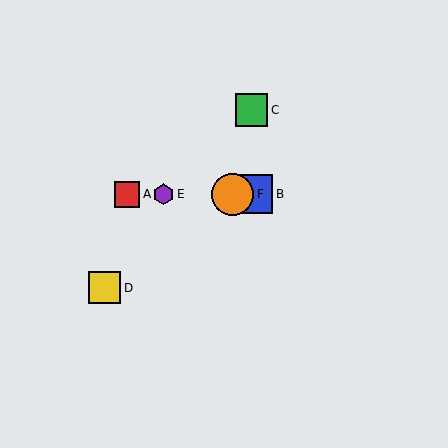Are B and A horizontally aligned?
Yes, both are at y≈194.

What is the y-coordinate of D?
Object D is at y≈288.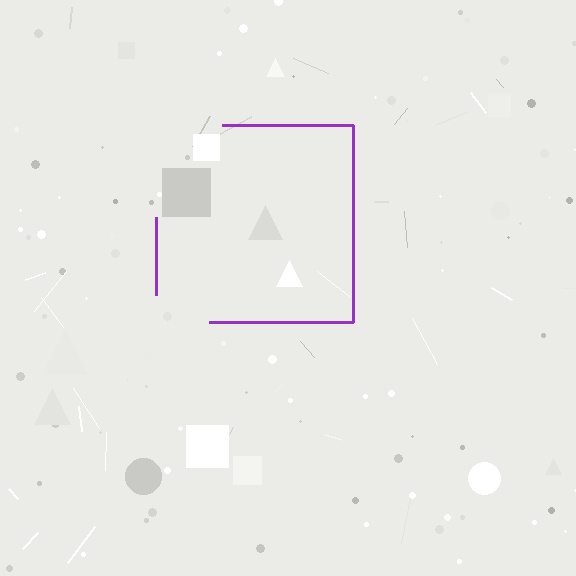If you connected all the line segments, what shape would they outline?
They would outline a square.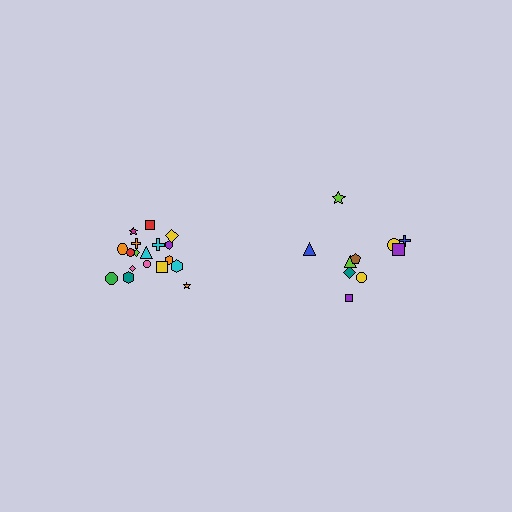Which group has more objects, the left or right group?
The left group.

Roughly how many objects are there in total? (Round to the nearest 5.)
Roughly 30 objects in total.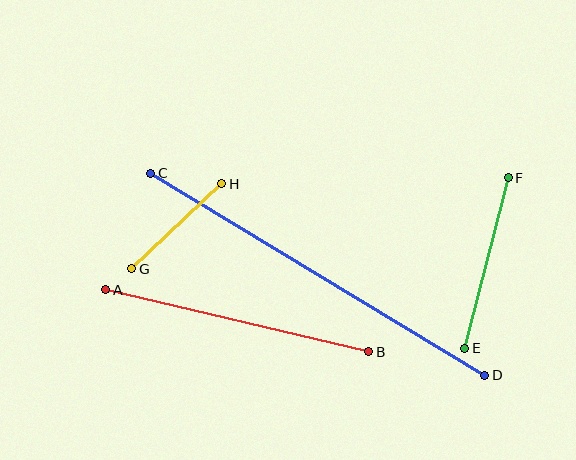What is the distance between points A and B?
The distance is approximately 270 pixels.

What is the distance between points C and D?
The distance is approximately 391 pixels.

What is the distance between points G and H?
The distance is approximately 124 pixels.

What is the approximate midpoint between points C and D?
The midpoint is at approximately (318, 274) pixels.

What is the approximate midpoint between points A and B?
The midpoint is at approximately (237, 321) pixels.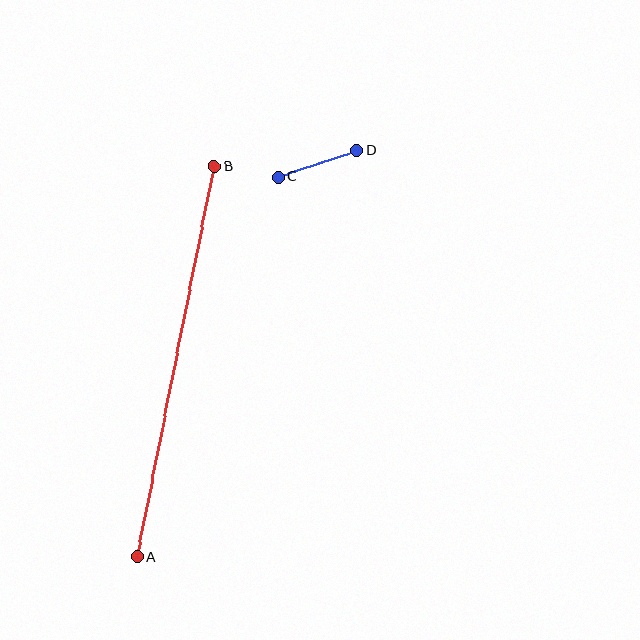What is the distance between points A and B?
The distance is approximately 398 pixels.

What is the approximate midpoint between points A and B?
The midpoint is at approximately (175, 362) pixels.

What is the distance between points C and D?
The distance is approximately 83 pixels.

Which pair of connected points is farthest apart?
Points A and B are farthest apart.